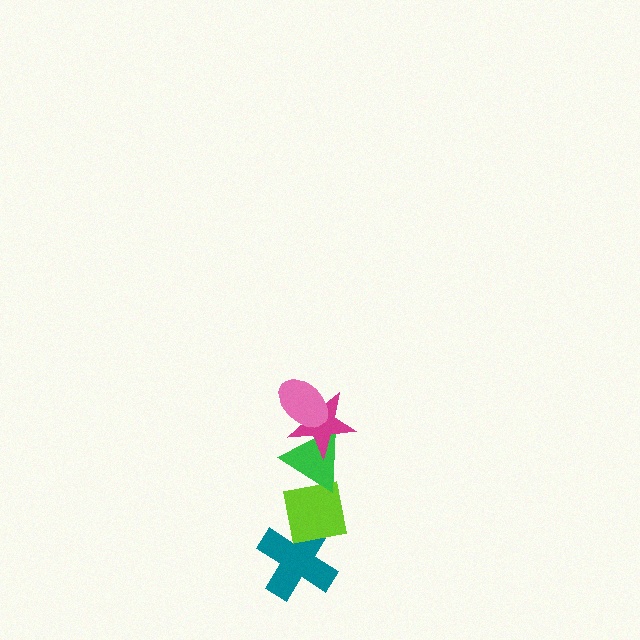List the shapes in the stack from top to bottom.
From top to bottom: the pink ellipse, the magenta star, the green triangle, the lime square, the teal cross.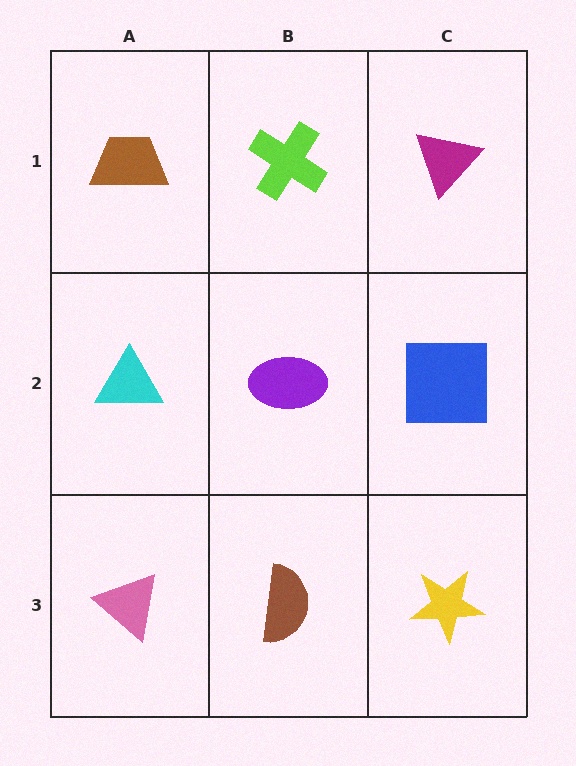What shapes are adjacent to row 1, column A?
A cyan triangle (row 2, column A), a lime cross (row 1, column B).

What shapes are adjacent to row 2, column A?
A brown trapezoid (row 1, column A), a pink triangle (row 3, column A), a purple ellipse (row 2, column B).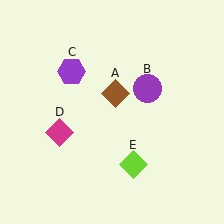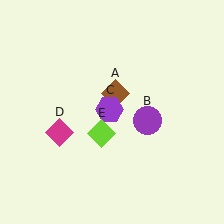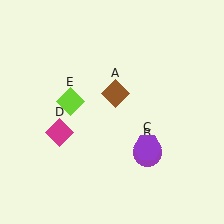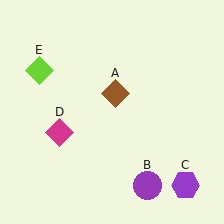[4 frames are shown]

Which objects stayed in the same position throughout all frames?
Brown diamond (object A) and magenta diamond (object D) remained stationary.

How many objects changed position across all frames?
3 objects changed position: purple circle (object B), purple hexagon (object C), lime diamond (object E).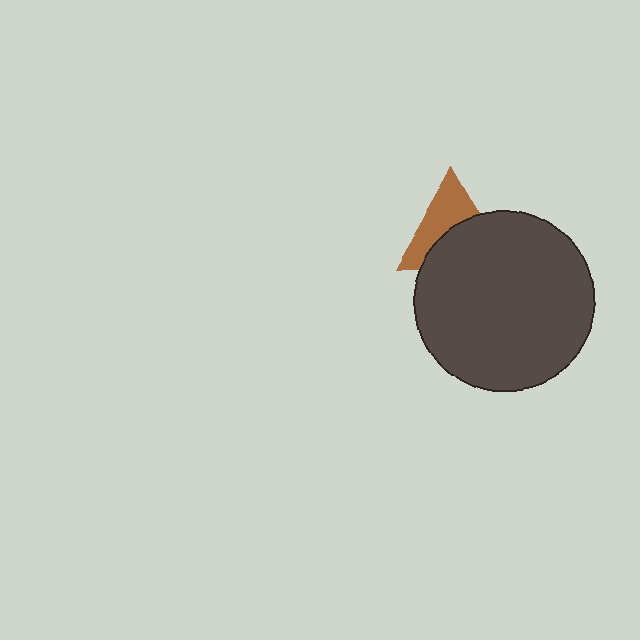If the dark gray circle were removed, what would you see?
You would see the complete brown triangle.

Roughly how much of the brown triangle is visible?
About half of it is visible (roughly 49%).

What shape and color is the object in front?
The object in front is a dark gray circle.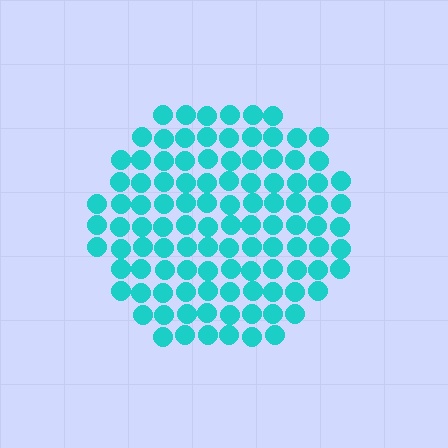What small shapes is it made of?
It is made of small circles.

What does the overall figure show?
The overall figure shows a circle.